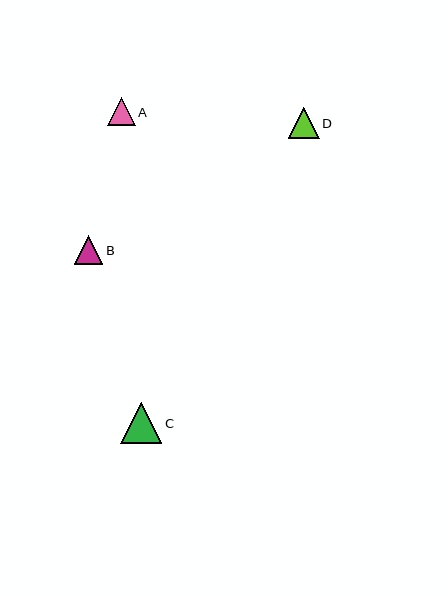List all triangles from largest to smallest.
From largest to smallest: C, D, B, A.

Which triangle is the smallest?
Triangle A is the smallest with a size of approximately 28 pixels.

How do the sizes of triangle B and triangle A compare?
Triangle B and triangle A are approximately the same size.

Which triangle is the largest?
Triangle C is the largest with a size of approximately 41 pixels.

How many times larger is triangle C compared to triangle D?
Triangle C is approximately 1.3 times the size of triangle D.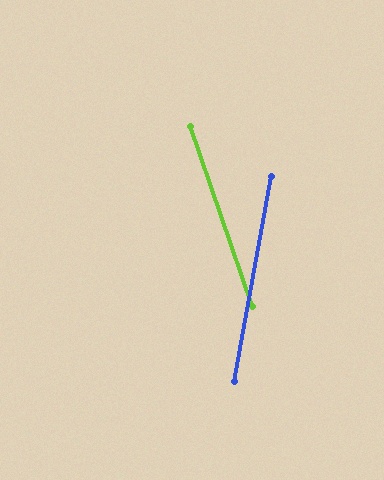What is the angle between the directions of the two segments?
Approximately 29 degrees.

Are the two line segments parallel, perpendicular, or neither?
Neither parallel nor perpendicular — they differ by about 29°.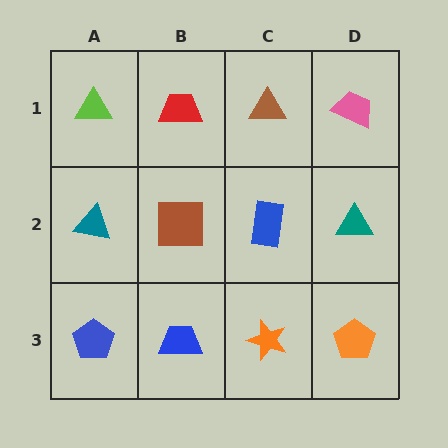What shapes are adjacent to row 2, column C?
A brown triangle (row 1, column C), an orange star (row 3, column C), a brown square (row 2, column B), a teal triangle (row 2, column D).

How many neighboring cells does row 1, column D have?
2.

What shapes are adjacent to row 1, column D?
A teal triangle (row 2, column D), a brown triangle (row 1, column C).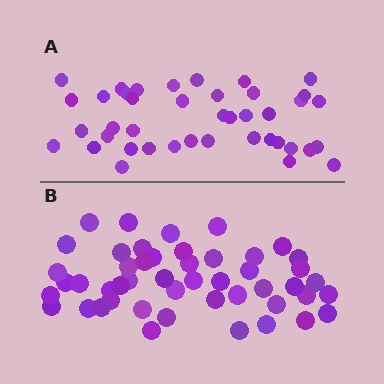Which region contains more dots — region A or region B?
Region B (the bottom region) has more dots.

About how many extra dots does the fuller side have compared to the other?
Region B has roughly 8 or so more dots than region A.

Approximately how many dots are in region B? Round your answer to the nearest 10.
About 50 dots. (The exact count is 48, which rounds to 50.)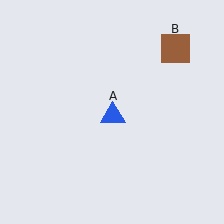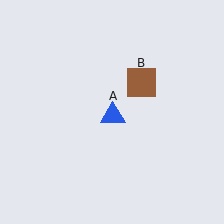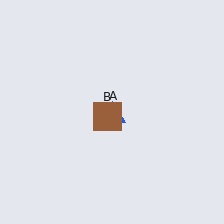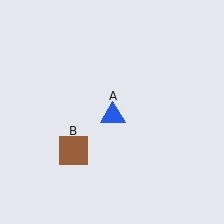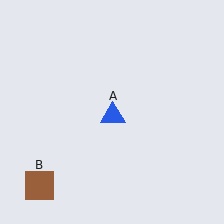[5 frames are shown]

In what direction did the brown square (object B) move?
The brown square (object B) moved down and to the left.